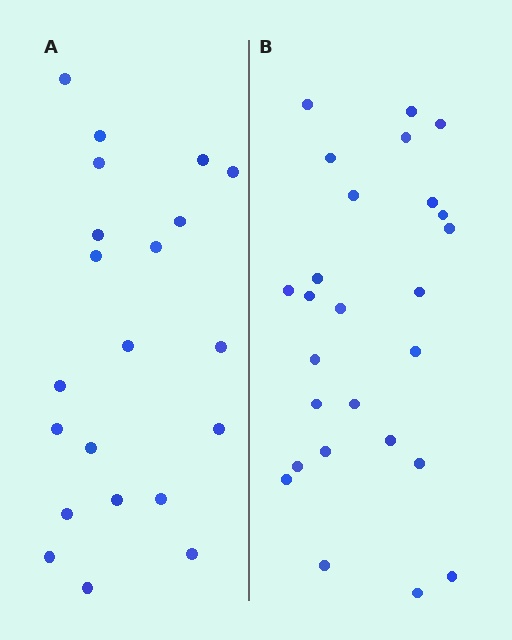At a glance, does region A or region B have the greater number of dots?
Region B (the right region) has more dots.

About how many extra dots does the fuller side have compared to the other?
Region B has about 5 more dots than region A.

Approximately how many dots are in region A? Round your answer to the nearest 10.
About 20 dots. (The exact count is 21, which rounds to 20.)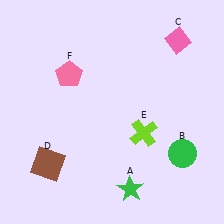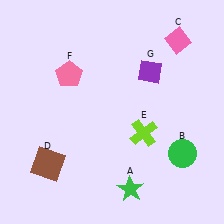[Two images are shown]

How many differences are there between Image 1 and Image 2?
There is 1 difference between the two images.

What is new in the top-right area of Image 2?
A purple diamond (G) was added in the top-right area of Image 2.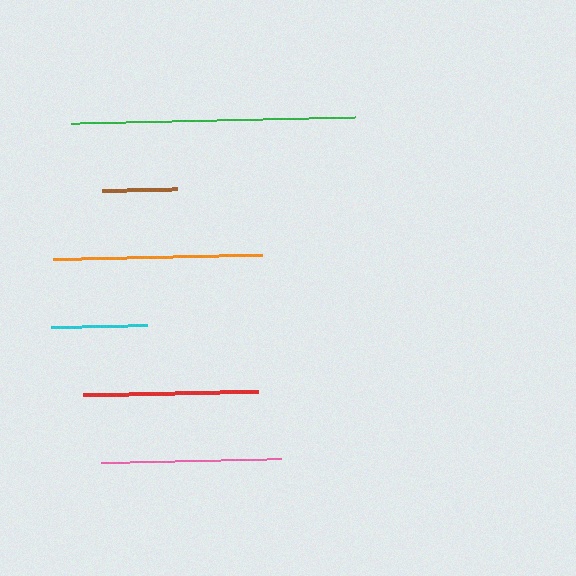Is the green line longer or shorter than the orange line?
The green line is longer than the orange line.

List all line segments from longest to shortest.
From longest to shortest: green, orange, pink, red, cyan, brown.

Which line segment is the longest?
The green line is the longest at approximately 283 pixels.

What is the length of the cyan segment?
The cyan segment is approximately 96 pixels long.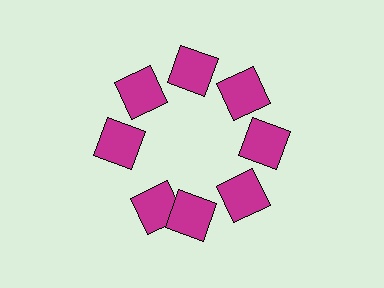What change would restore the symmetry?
The symmetry would be restored by rotating it back into even spacing with its neighbors so that all 8 squares sit at equal angles and equal distance from the center.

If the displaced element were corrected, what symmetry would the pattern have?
It would have 8-fold rotational symmetry — the pattern would map onto itself every 45 degrees.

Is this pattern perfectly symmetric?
No. The 8 magenta squares are arranged in a ring, but one element near the 8 o'clock position is rotated out of alignment along the ring, breaking the 8-fold rotational symmetry.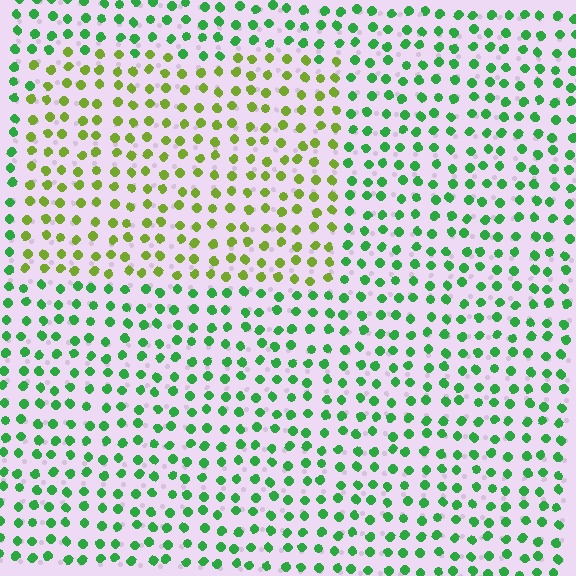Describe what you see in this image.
The image is filled with small green elements in a uniform arrangement. A rectangle-shaped region is visible where the elements are tinted to a slightly different hue, forming a subtle color boundary.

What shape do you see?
I see a rectangle.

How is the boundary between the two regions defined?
The boundary is defined purely by a slight shift in hue (about 44 degrees). Spacing, size, and orientation are identical on both sides.